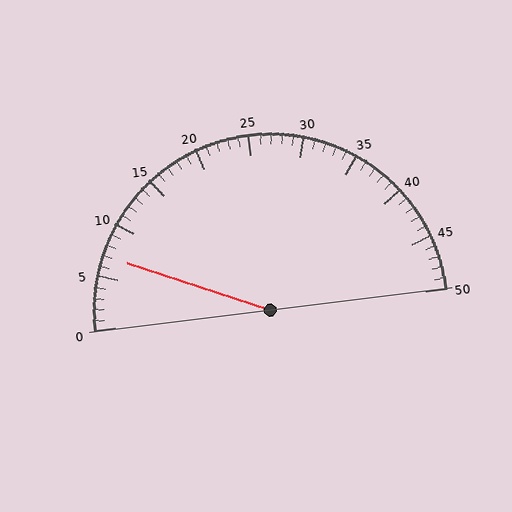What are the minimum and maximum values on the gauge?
The gauge ranges from 0 to 50.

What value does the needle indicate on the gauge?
The needle indicates approximately 7.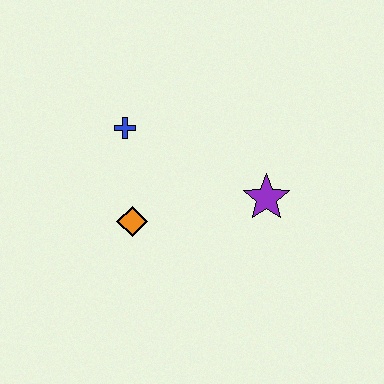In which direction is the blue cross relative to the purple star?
The blue cross is to the left of the purple star.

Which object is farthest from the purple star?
The blue cross is farthest from the purple star.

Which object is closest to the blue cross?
The orange diamond is closest to the blue cross.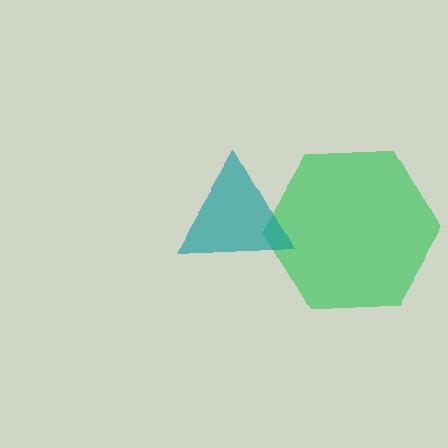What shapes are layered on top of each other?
The layered shapes are: a green hexagon, a teal triangle.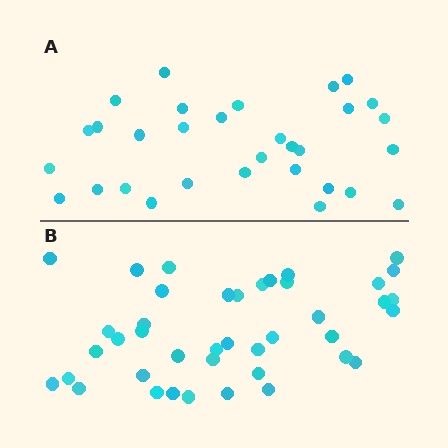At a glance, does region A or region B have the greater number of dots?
Region B (the bottom region) has more dots.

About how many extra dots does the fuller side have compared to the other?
Region B has roughly 10 or so more dots than region A.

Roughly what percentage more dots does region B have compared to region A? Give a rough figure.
About 30% more.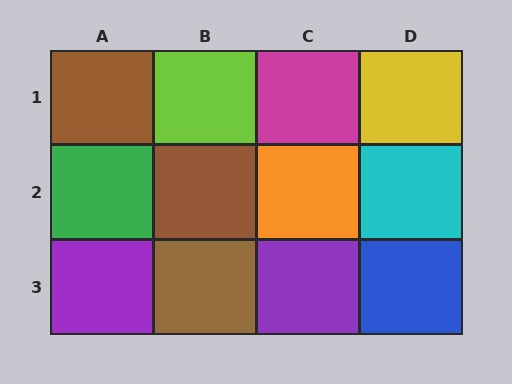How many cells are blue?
1 cell is blue.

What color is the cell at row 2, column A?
Green.